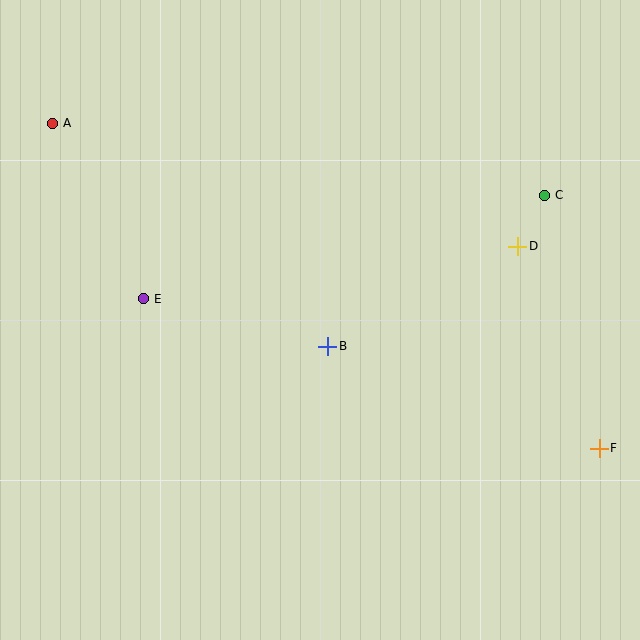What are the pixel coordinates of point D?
Point D is at (518, 246).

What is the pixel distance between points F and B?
The distance between F and B is 290 pixels.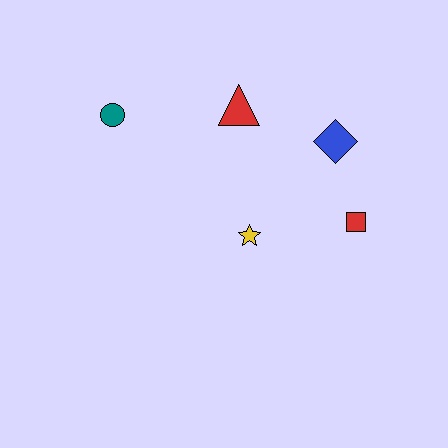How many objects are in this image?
There are 5 objects.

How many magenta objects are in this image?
There are no magenta objects.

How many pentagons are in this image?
There are no pentagons.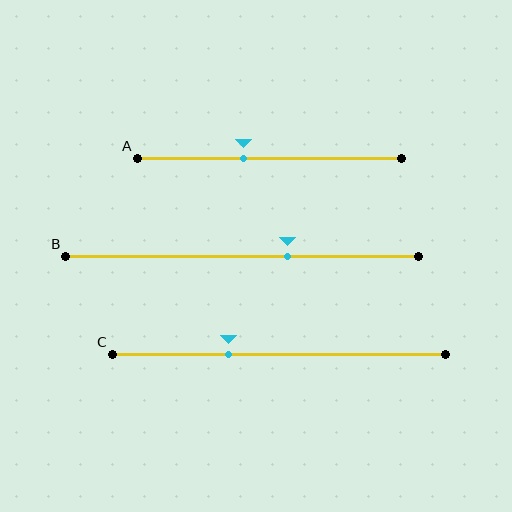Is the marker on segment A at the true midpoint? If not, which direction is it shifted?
No, the marker on segment A is shifted to the left by about 10% of the segment length.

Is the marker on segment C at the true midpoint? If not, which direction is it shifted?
No, the marker on segment C is shifted to the left by about 15% of the segment length.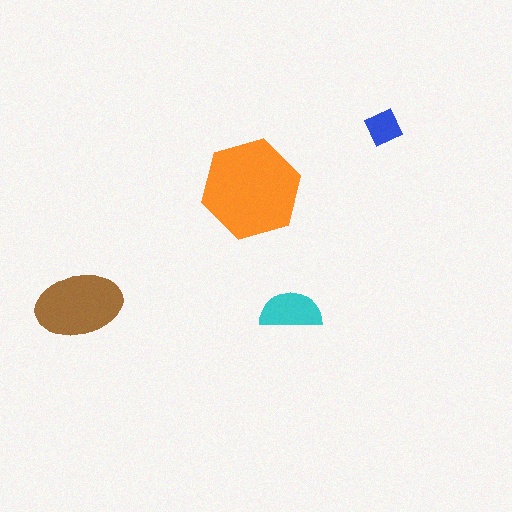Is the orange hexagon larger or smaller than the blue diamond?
Larger.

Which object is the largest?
The orange hexagon.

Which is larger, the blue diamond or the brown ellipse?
The brown ellipse.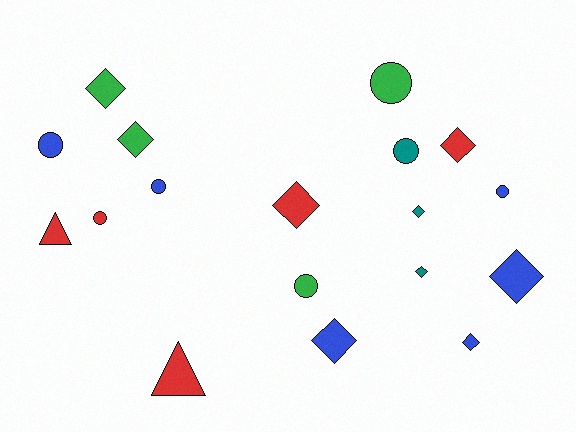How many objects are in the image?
There are 18 objects.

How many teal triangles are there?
There are no teal triangles.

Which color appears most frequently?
Blue, with 6 objects.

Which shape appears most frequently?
Diamond, with 9 objects.